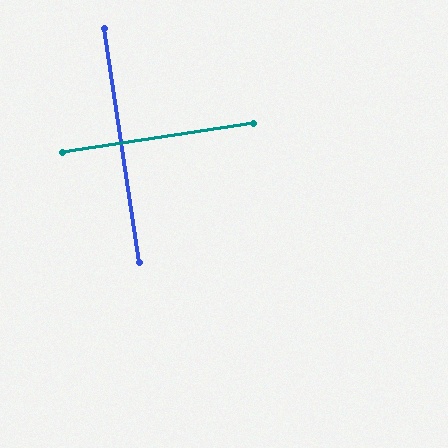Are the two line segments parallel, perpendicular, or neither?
Perpendicular — they meet at approximately 90°.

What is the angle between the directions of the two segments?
Approximately 90 degrees.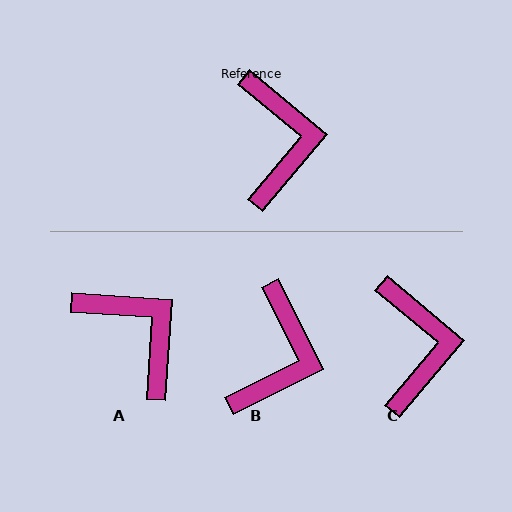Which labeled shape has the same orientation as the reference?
C.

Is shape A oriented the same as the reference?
No, it is off by about 36 degrees.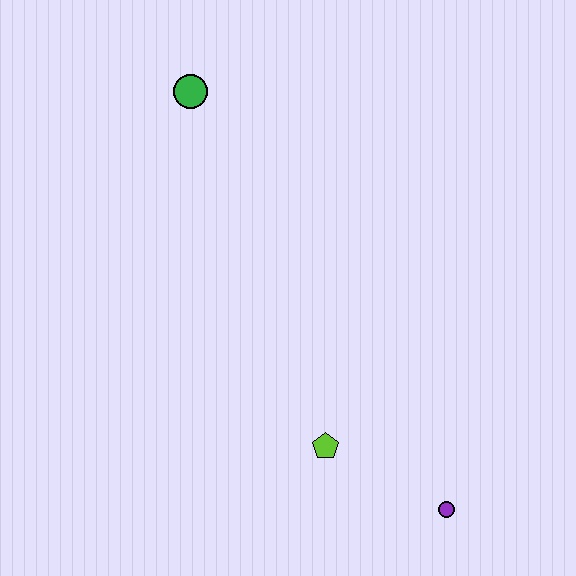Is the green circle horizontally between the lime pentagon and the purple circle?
No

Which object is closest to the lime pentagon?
The purple circle is closest to the lime pentagon.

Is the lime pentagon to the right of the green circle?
Yes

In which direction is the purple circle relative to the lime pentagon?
The purple circle is to the right of the lime pentagon.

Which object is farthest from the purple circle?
The green circle is farthest from the purple circle.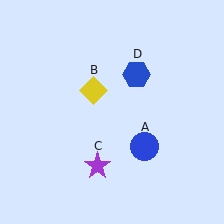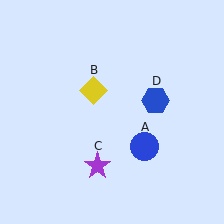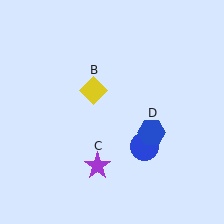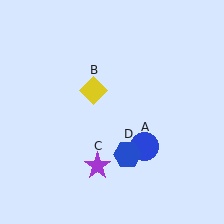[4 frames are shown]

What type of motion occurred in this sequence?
The blue hexagon (object D) rotated clockwise around the center of the scene.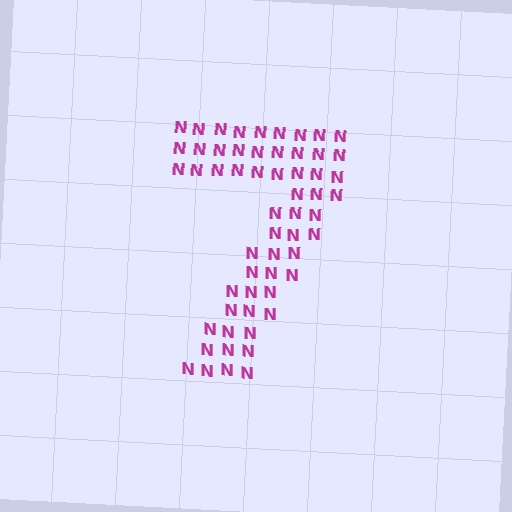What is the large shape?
The large shape is the digit 7.